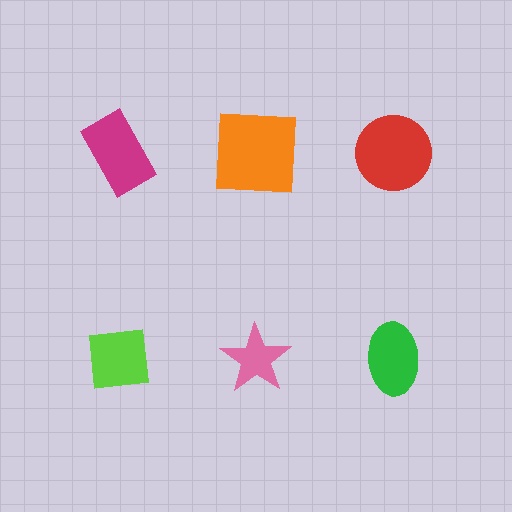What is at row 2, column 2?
A pink star.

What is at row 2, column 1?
A lime square.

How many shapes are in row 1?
3 shapes.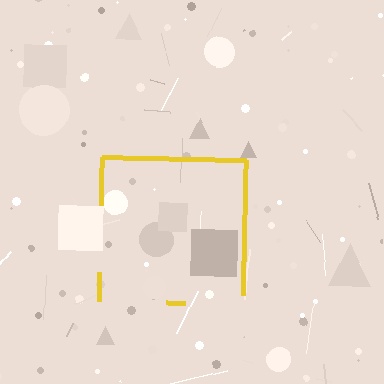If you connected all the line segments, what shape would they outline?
They would outline a square.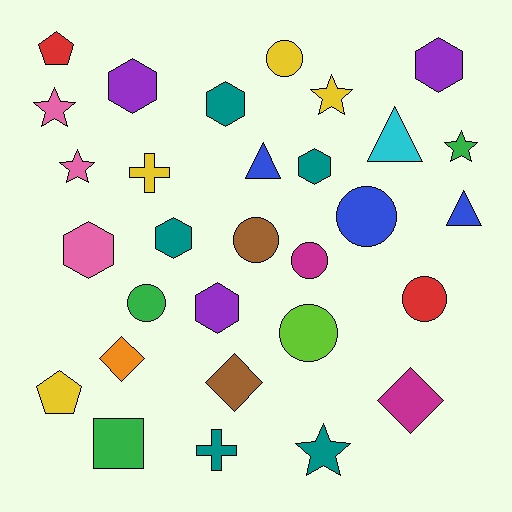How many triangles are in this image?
There are 3 triangles.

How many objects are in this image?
There are 30 objects.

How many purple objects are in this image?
There are 3 purple objects.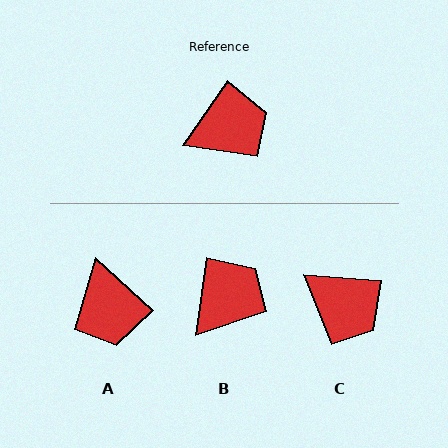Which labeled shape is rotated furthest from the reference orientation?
A, about 98 degrees away.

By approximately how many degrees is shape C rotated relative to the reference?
Approximately 60 degrees clockwise.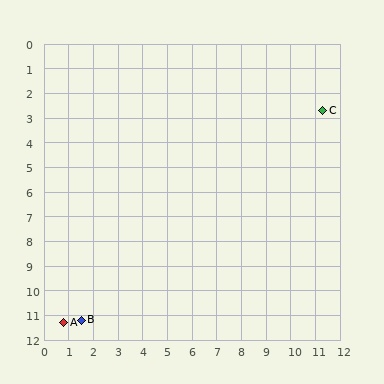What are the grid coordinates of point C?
Point C is at approximately (11.3, 2.7).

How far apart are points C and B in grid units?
Points C and B are about 13.0 grid units apart.